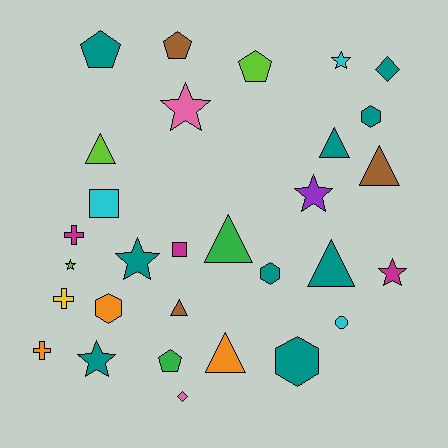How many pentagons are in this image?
There are 4 pentagons.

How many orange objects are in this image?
There are 3 orange objects.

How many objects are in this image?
There are 30 objects.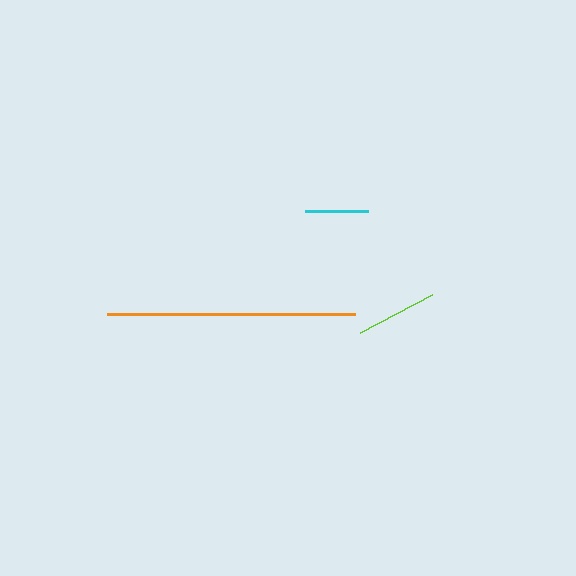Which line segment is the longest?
The orange line is the longest at approximately 248 pixels.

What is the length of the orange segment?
The orange segment is approximately 248 pixels long.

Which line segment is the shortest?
The cyan line is the shortest at approximately 62 pixels.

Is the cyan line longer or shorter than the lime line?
The lime line is longer than the cyan line.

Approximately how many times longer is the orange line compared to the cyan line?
The orange line is approximately 4.0 times the length of the cyan line.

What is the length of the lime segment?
The lime segment is approximately 83 pixels long.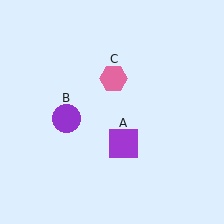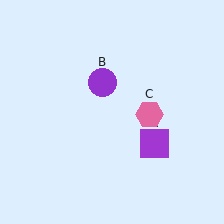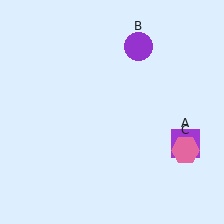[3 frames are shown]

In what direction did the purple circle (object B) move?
The purple circle (object B) moved up and to the right.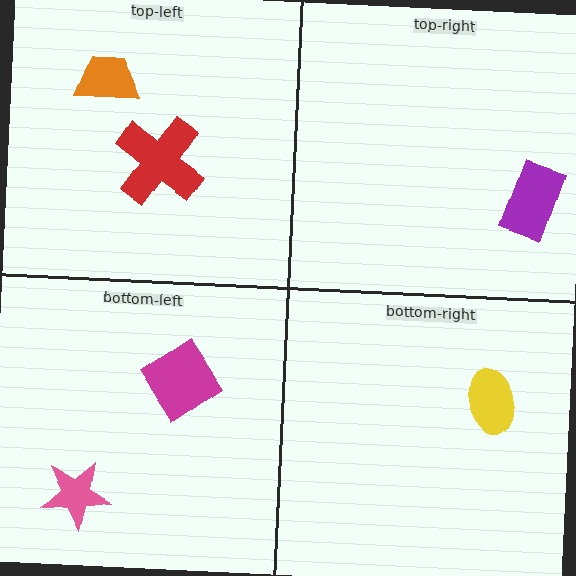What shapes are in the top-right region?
The purple rectangle.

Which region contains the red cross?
The top-left region.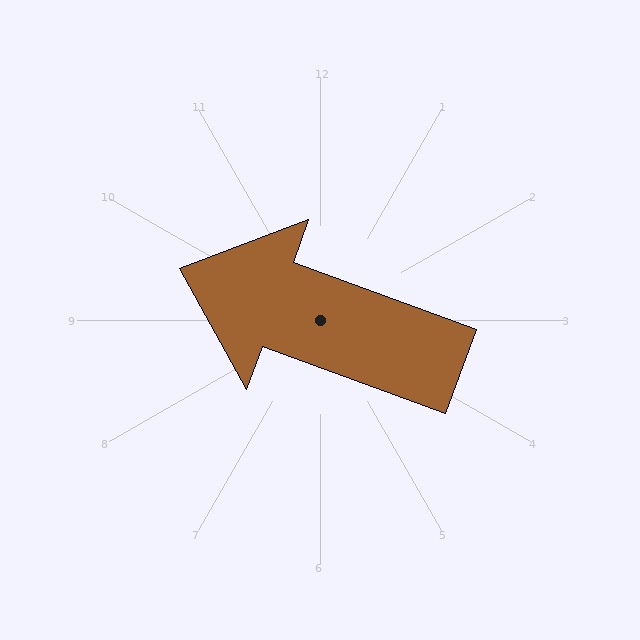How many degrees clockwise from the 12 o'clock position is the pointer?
Approximately 290 degrees.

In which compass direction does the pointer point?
West.